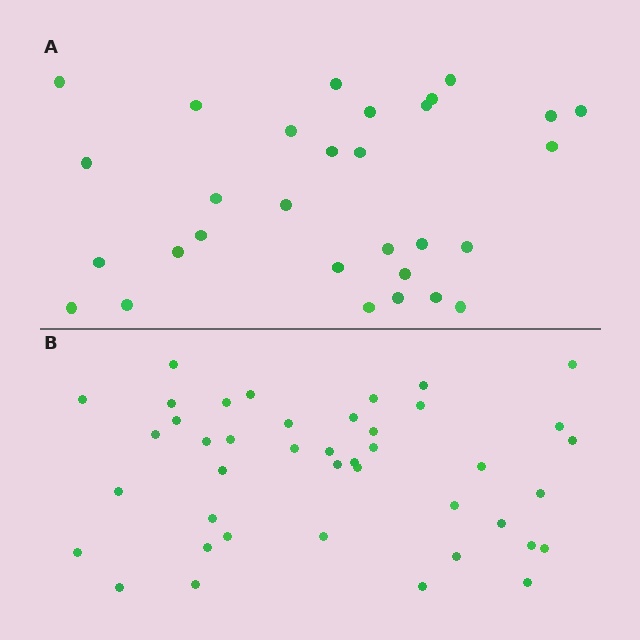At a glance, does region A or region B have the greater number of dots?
Region B (the bottom region) has more dots.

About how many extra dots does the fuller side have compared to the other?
Region B has roughly 12 or so more dots than region A.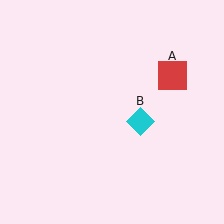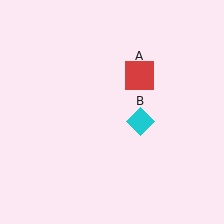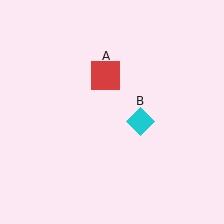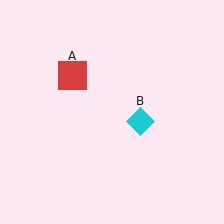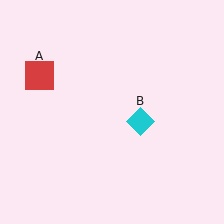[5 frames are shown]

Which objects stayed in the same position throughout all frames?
Cyan diamond (object B) remained stationary.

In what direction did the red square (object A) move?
The red square (object A) moved left.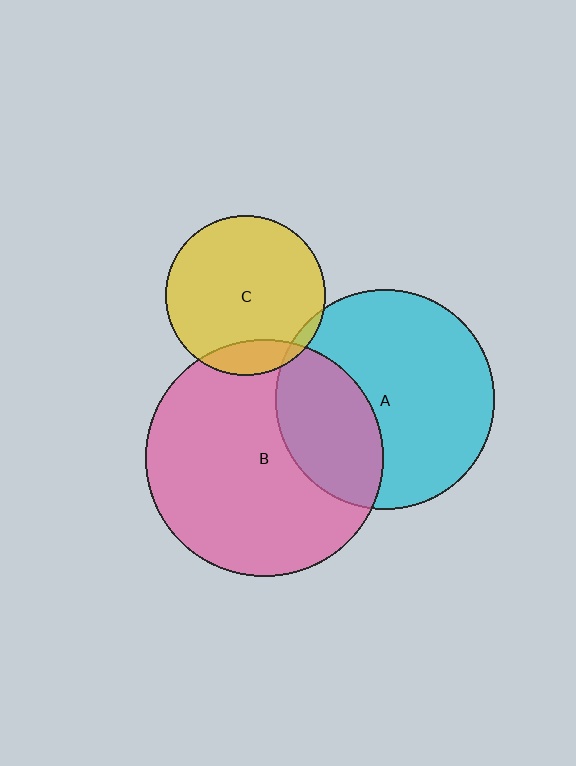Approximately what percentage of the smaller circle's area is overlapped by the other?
Approximately 15%.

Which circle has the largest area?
Circle B (pink).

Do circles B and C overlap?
Yes.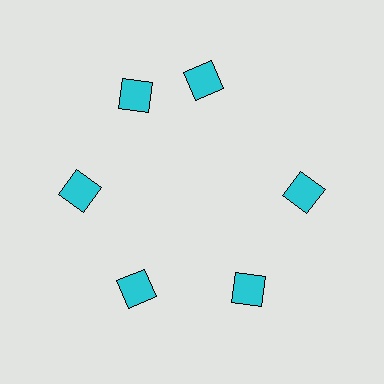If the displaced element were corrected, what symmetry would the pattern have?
It would have 6-fold rotational symmetry — the pattern would map onto itself every 60 degrees.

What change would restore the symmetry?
The symmetry would be restored by rotating it back into even spacing with its neighbors so that all 6 diamonds sit at equal angles and equal distance from the center.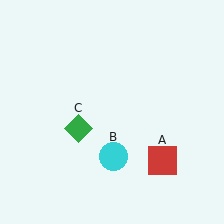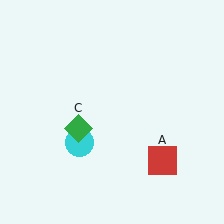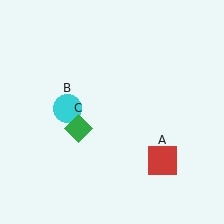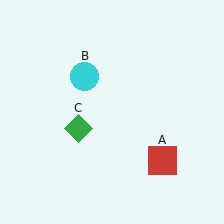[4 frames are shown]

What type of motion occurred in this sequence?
The cyan circle (object B) rotated clockwise around the center of the scene.